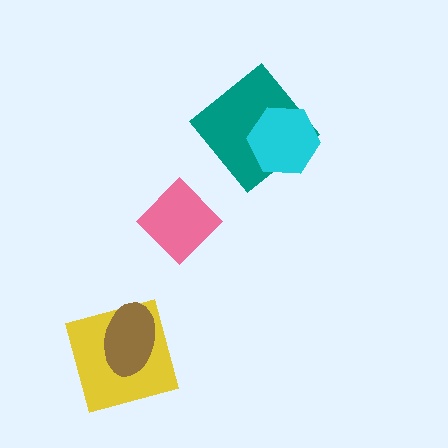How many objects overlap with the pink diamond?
0 objects overlap with the pink diamond.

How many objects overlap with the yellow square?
1 object overlaps with the yellow square.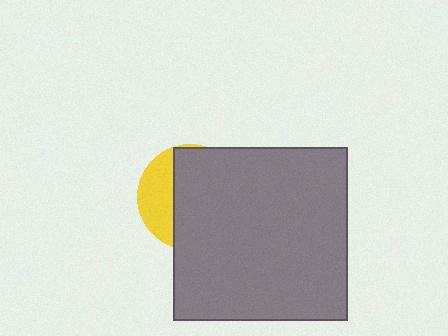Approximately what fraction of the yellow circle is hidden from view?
Roughly 69% of the yellow circle is hidden behind the gray square.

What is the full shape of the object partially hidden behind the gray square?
The partially hidden object is a yellow circle.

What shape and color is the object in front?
The object in front is a gray square.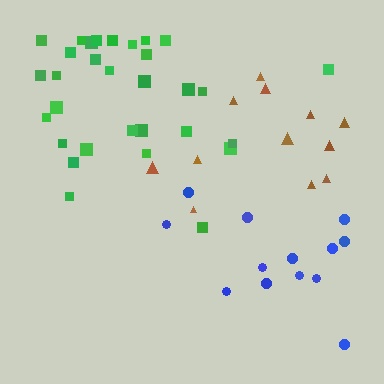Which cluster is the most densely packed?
Green.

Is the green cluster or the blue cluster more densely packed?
Green.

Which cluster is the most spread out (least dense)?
Brown.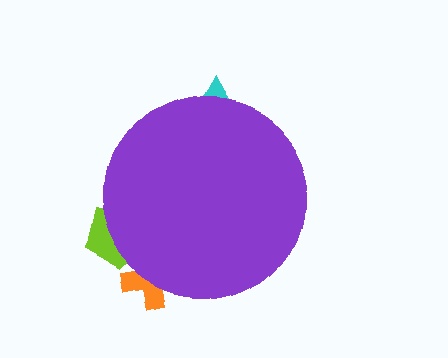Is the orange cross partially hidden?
Yes, the orange cross is partially hidden behind the purple circle.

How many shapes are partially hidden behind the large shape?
3 shapes are partially hidden.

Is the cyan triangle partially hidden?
Yes, the cyan triangle is partially hidden behind the purple circle.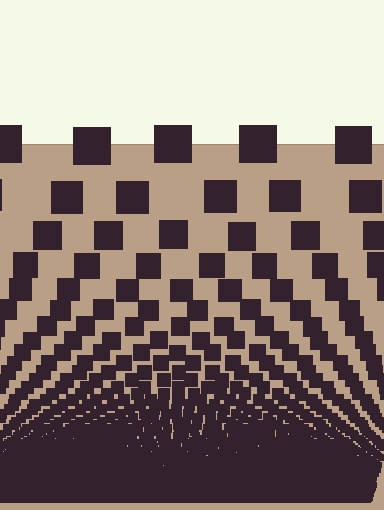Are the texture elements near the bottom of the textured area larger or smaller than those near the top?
Smaller. The gradient is inverted — elements near the bottom are smaller and denser.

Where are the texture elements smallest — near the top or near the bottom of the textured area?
Near the bottom.